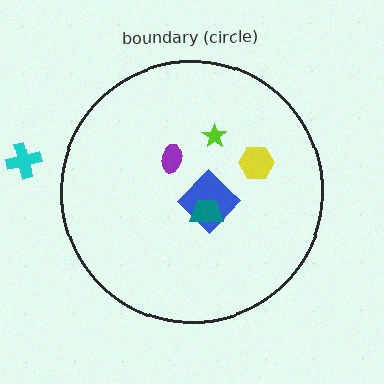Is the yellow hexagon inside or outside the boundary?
Inside.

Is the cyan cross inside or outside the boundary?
Outside.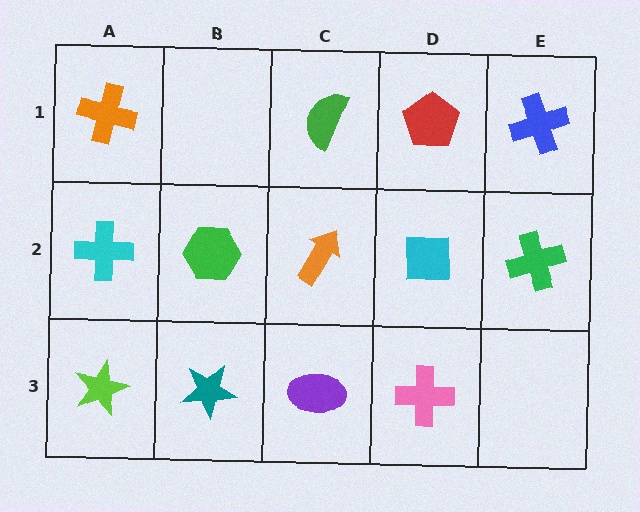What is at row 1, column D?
A red pentagon.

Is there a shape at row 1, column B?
No, that cell is empty.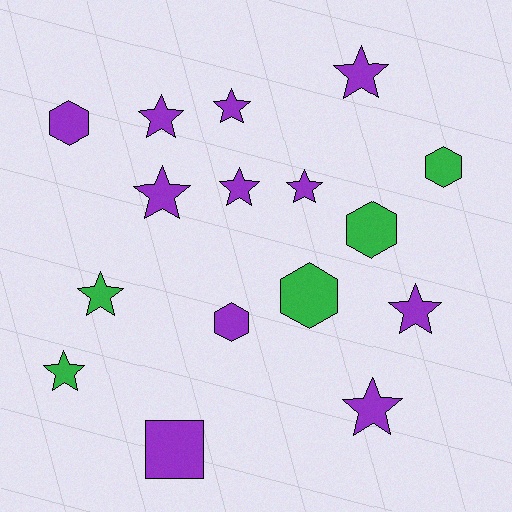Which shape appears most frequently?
Star, with 10 objects.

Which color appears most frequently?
Purple, with 11 objects.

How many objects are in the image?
There are 16 objects.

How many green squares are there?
There are no green squares.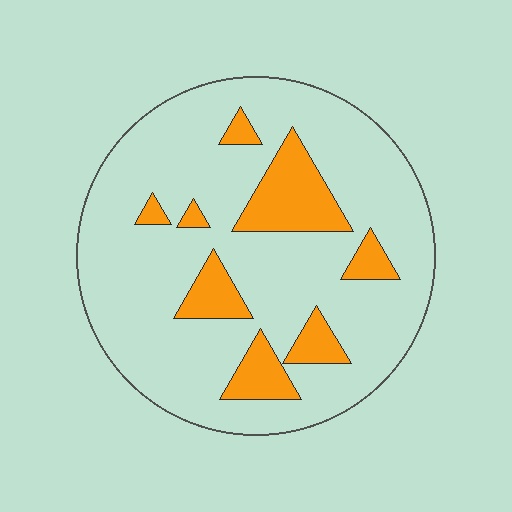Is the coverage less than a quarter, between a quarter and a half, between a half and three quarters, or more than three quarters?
Less than a quarter.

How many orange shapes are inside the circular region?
8.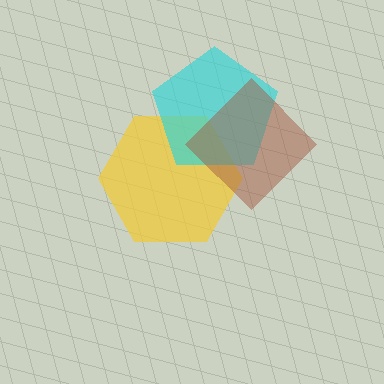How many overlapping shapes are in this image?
There are 3 overlapping shapes in the image.